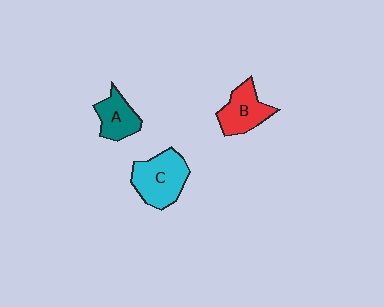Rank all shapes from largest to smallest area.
From largest to smallest: C (cyan), B (red), A (teal).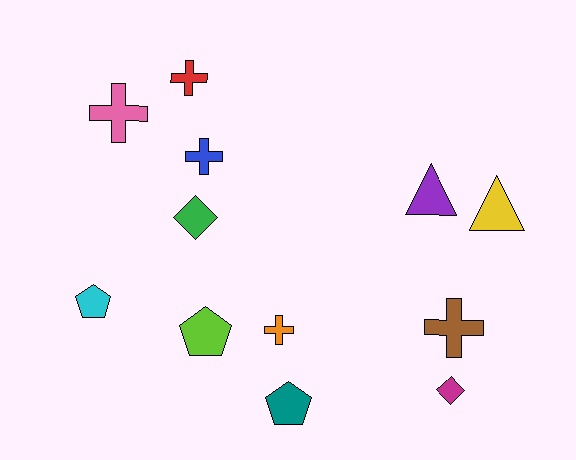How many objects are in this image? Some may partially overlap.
There are 12 objects.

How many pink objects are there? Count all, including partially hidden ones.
There is 1 pink object.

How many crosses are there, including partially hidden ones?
There are 5 crosses.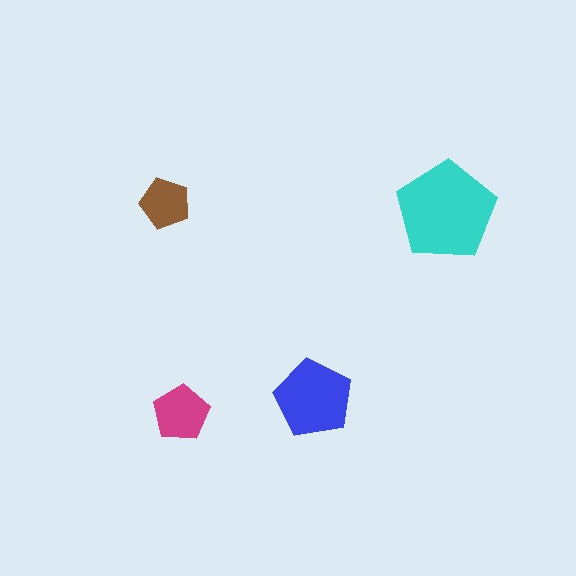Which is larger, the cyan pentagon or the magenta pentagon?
The cyan one.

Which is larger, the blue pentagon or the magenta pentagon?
The blue one.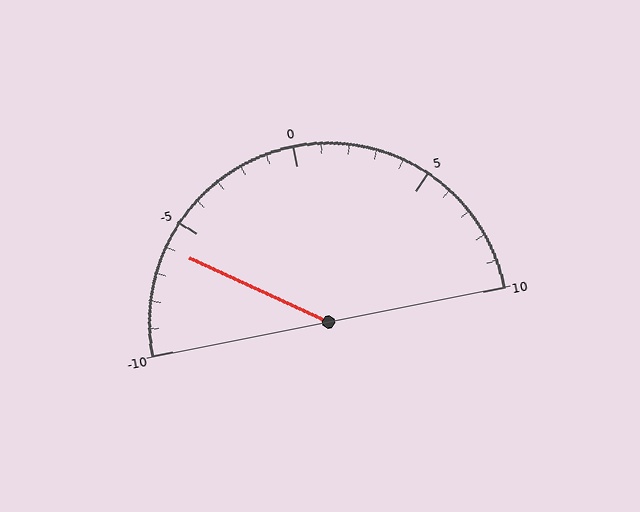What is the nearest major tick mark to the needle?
The nearest major tick mark is -5.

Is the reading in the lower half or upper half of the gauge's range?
The reading is in the lower half of the range (-10 to 10).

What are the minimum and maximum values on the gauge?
The gauge ranges from -10 to 10.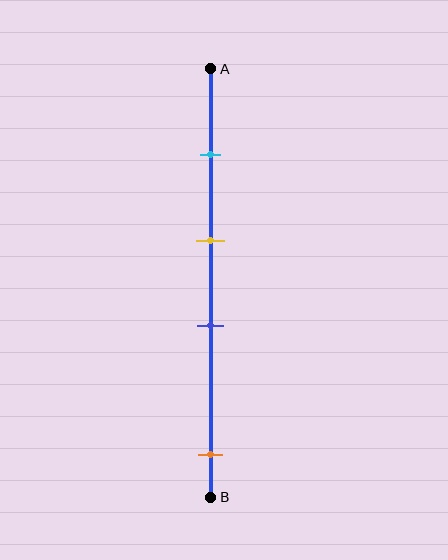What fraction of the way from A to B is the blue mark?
The blue mark is approximately 60% (0.6) of the way from A to B.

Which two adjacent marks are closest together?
The yellow and blue marks are the closest adjacent pair.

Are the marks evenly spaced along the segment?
No, the marks are not evenly spaced.